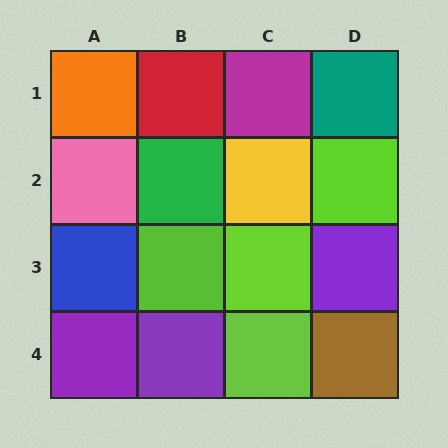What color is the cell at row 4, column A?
Purple.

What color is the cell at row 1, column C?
Magenta.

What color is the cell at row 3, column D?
Purple.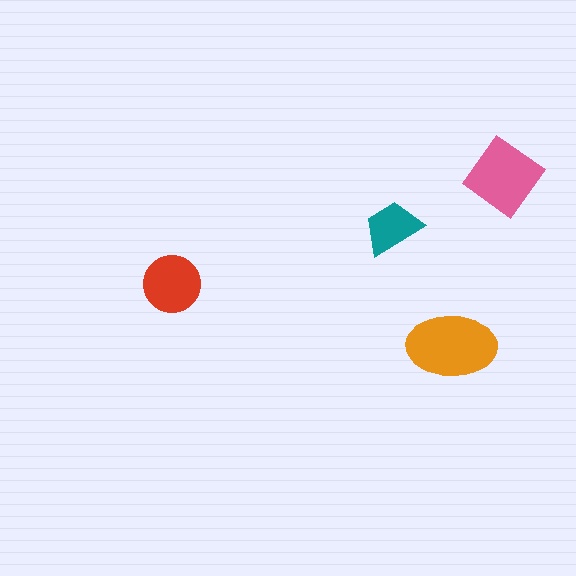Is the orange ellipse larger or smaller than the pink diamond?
Larger.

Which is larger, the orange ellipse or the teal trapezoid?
The orange ellipse.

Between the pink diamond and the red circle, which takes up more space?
The pink diamond.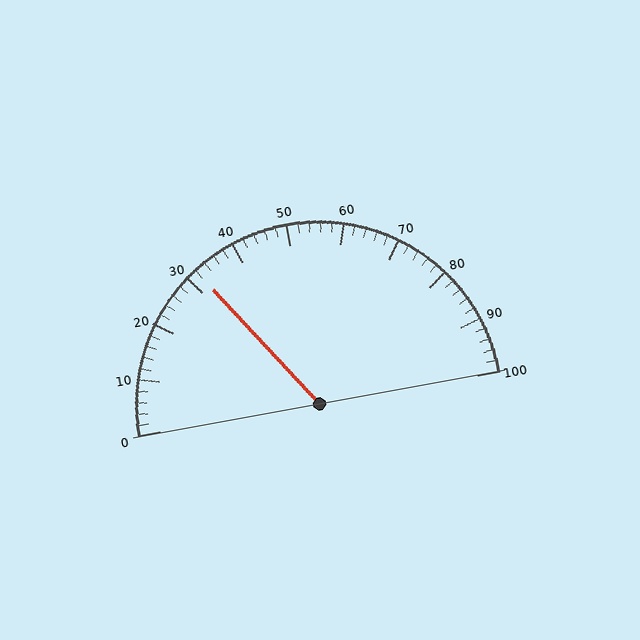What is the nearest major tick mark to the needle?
The nearest major tick mark is 30.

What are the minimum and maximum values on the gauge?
The gauge ranges from 0 to 100.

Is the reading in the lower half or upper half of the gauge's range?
The reading is in the lower half of the range (0 to 100).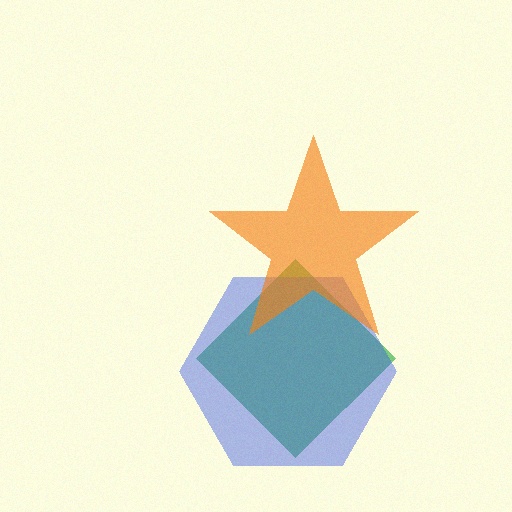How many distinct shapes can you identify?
There are 3 distinct shapes: a green diamond, a blue hexagon, an orange star.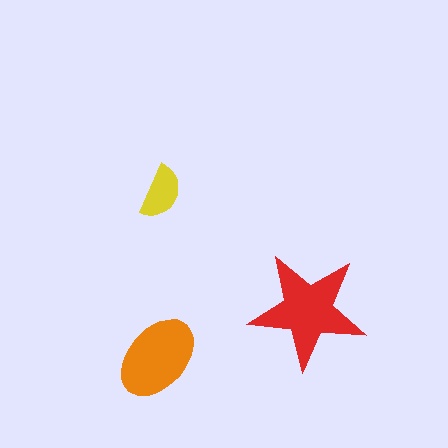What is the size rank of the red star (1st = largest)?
1st.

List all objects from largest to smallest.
The red star, the orange ellipse, the yellow semicircle.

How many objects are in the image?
There are 3 objects in the image.